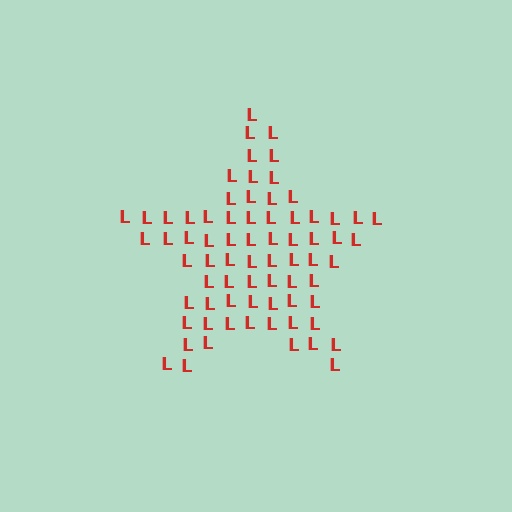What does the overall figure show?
The overall figure shows a star.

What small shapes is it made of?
It is made of small letter L's.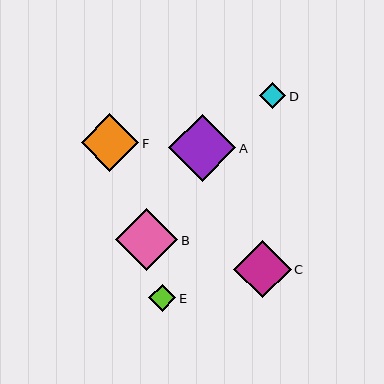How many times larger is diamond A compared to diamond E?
Diamond A is approximately 2.5 times the size of diamond E.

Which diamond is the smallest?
Diamond D is the smallest with a size of approximately 26 pixels.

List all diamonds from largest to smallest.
From largest to smallest: A, B, F, C, E, D.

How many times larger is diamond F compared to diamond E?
Diamond F is approximately 2.1 times the size of diamond E.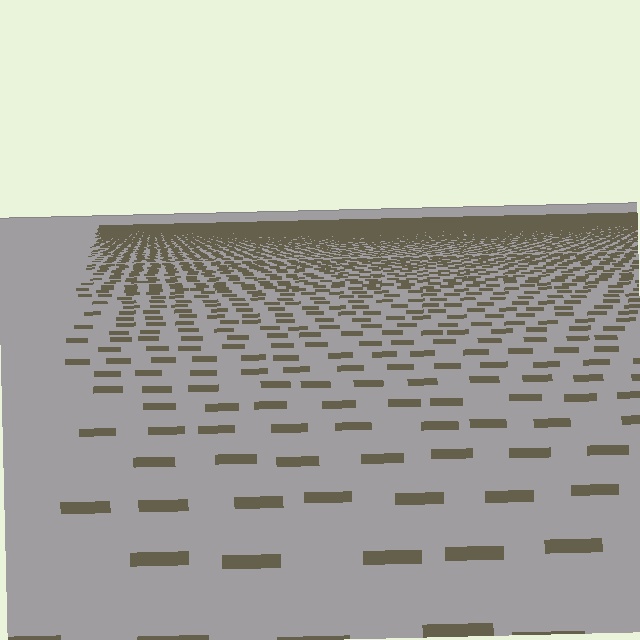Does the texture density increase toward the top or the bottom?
Density increases toward the top.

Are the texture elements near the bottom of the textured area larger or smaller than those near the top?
Larger. Near the bottom, elements are closer to the viewer and appear at a bigger on-screen size.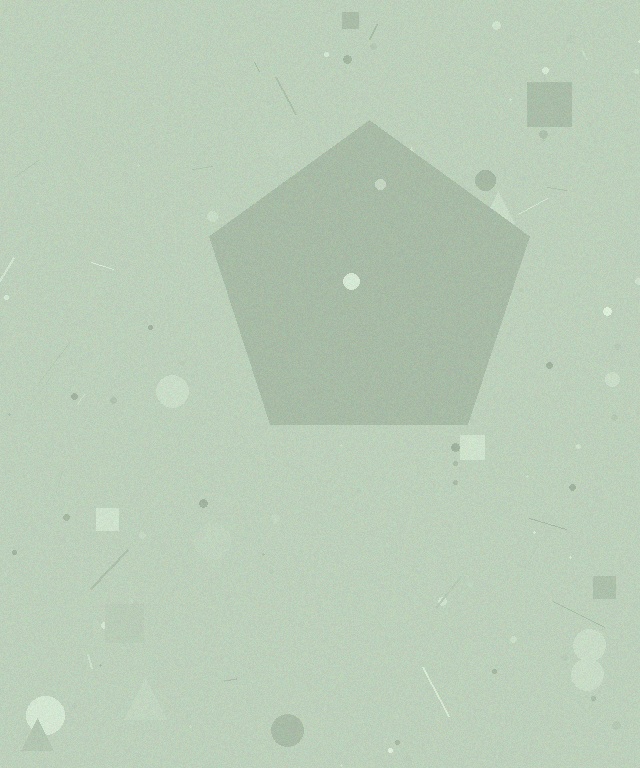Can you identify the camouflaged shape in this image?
The camouflaged shape is a pentagon.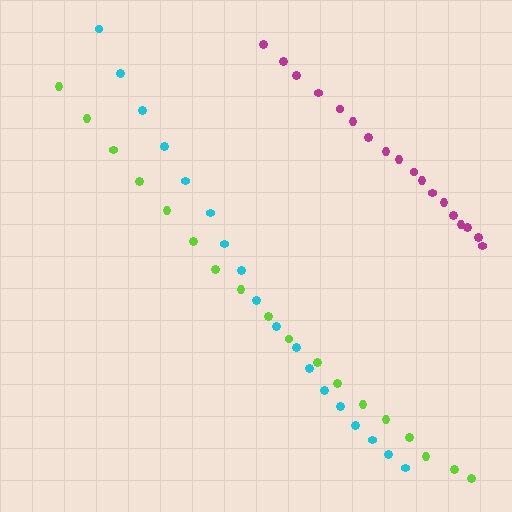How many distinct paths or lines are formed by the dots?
There are 3 distinct paths.